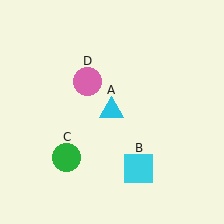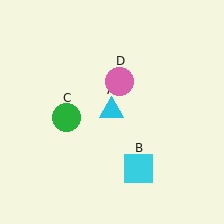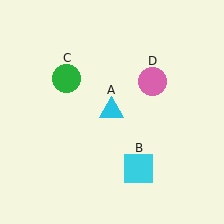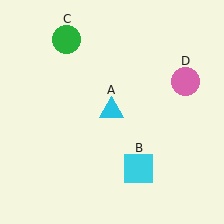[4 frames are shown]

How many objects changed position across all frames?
2 objects changed position: green circle (object C), pink circle (object D).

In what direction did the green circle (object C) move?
The green circle (object C) moved up.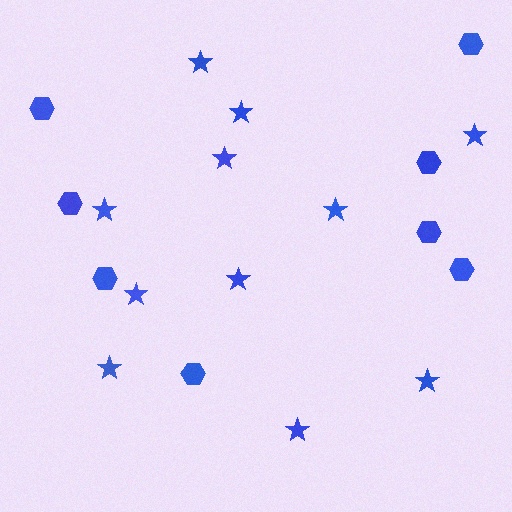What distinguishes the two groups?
There are 2 groups: one group of stars (11) and one group of hexagons (8).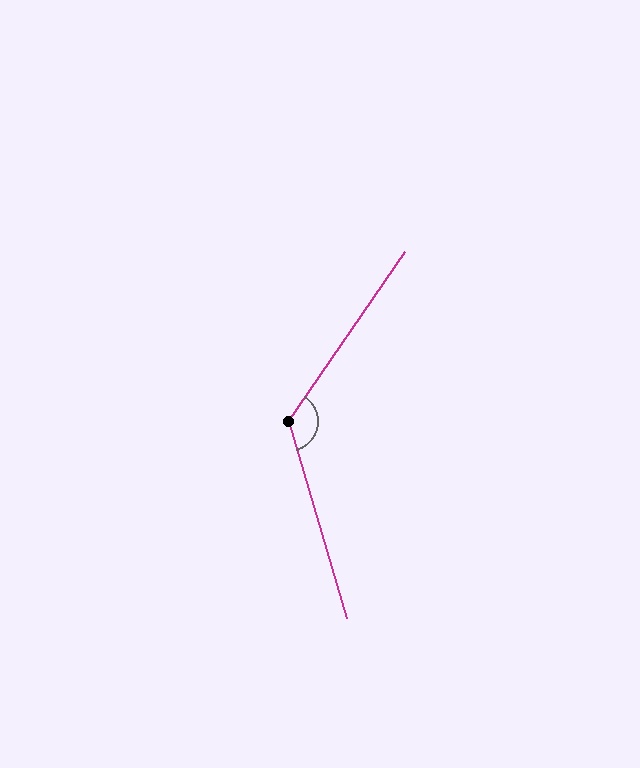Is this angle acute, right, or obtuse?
It is obtuse.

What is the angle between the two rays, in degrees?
Approximately 129 degrees.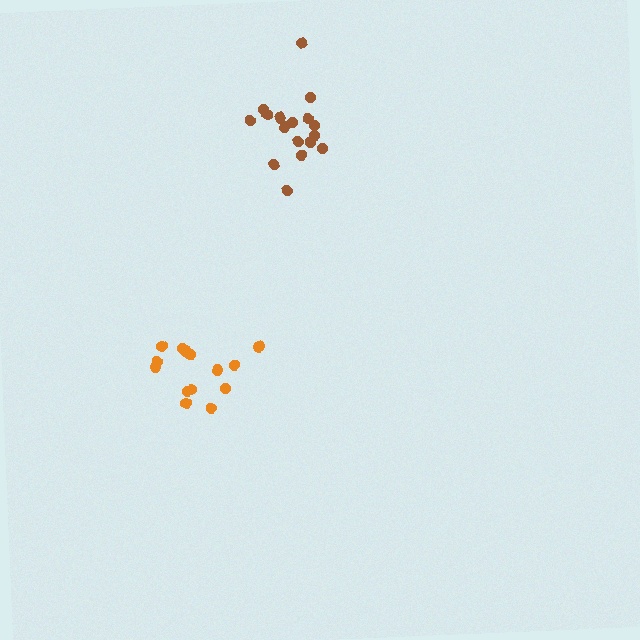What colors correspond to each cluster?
The clusters are colored: orange, brown.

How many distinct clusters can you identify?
There are 2 distinct clusters.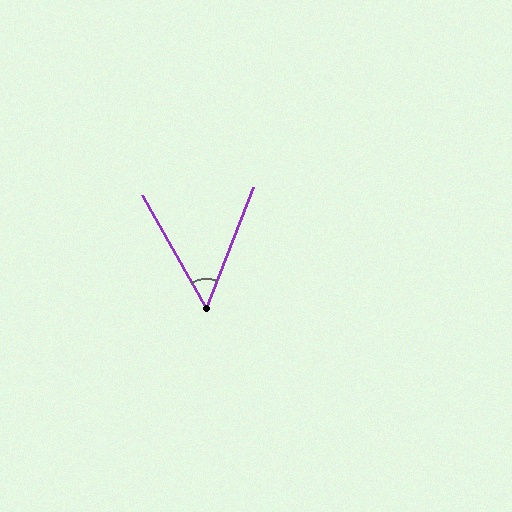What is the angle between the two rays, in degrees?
Approximately 51 degrees.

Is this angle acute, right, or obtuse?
It is acute.